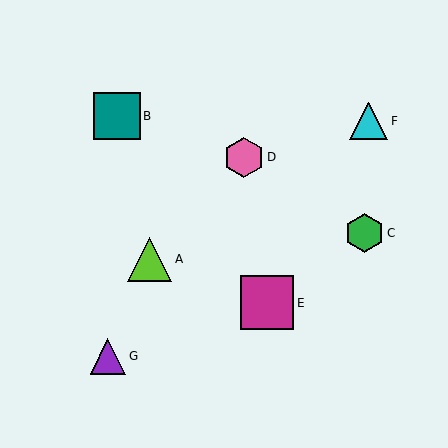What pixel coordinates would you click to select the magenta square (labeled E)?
Click at (267, 303) to select the magenta square E.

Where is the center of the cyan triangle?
The center of the cyan triangle is at (369, 121).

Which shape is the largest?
The magenta square (labeled E) is the largest.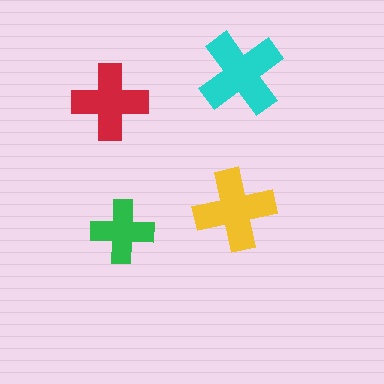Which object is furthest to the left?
The red cross is leftmost.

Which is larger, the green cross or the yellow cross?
The yellow one.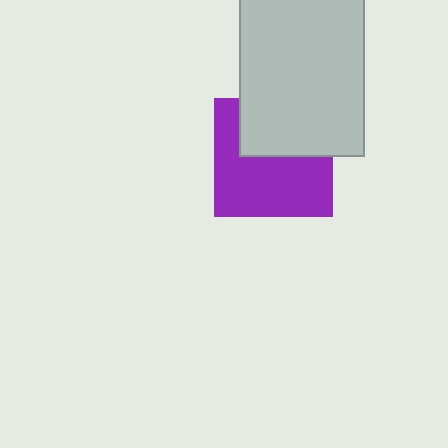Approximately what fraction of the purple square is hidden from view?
Roughly 39% of the purple square is hidden behind the light gray rectangle.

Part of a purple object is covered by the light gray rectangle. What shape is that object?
It is a square.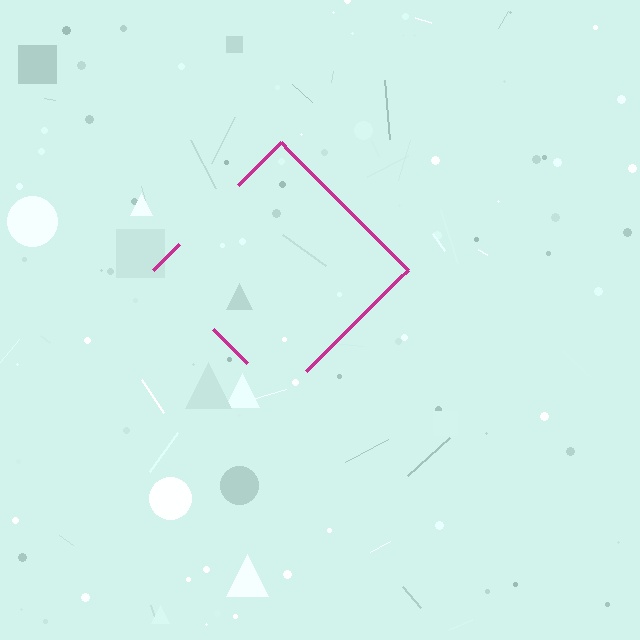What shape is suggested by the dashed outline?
The dashed outline suggests a diamond.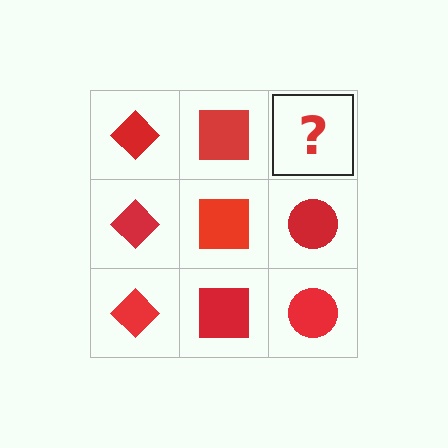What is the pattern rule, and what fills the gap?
The rule is that each column has a consistent shape. The gap should be filled with a red circle.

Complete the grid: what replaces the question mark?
The question mark should be replaced with a red circle.